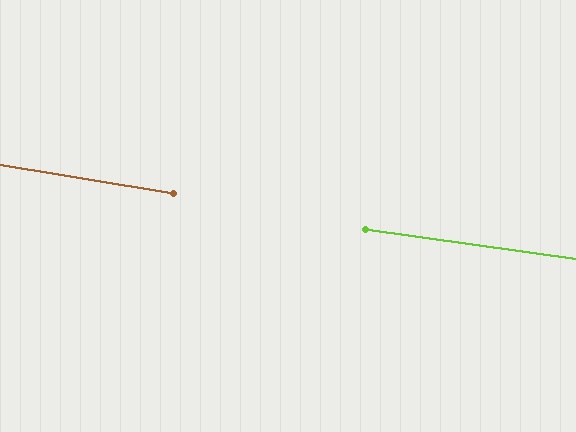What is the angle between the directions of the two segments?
Approximately 1 degree.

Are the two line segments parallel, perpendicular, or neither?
Parallel — their directions differ by only 1.0°.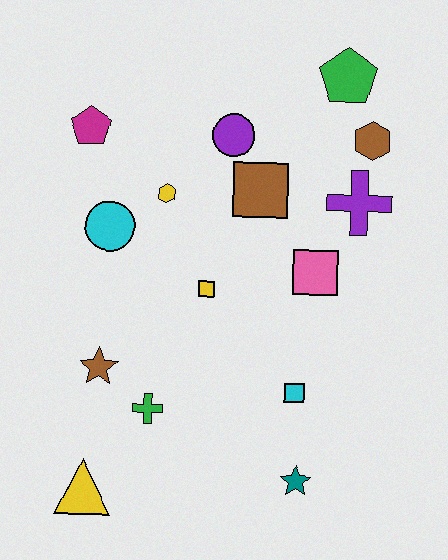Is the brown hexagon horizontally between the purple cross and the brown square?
No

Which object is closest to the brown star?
The green cross is closest to the brown star.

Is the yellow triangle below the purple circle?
Yes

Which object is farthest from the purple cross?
The yellow triangle is farthest from the purple cross.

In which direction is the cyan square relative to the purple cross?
The cyan square is below the purple cross.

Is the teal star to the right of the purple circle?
Yes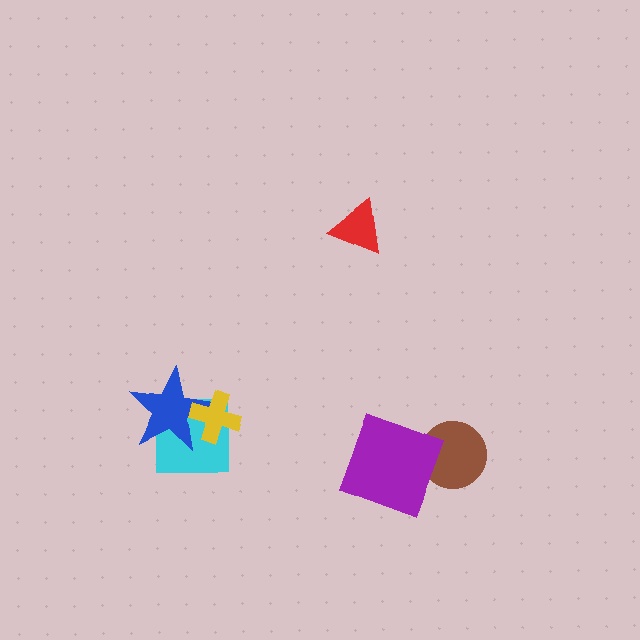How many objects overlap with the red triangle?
0 objects overlap with the red triangle.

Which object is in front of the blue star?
The yellow cross is in front of the blue star.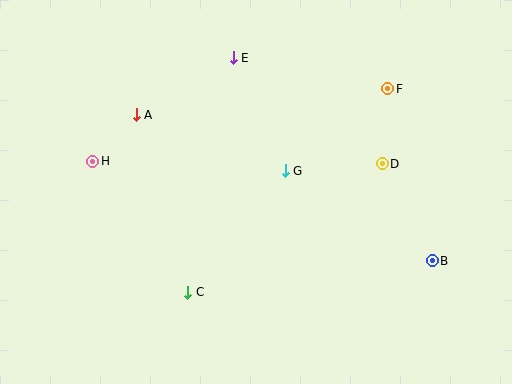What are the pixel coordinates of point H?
Point H is at (93, 161).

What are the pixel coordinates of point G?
Point G is at (285, 171).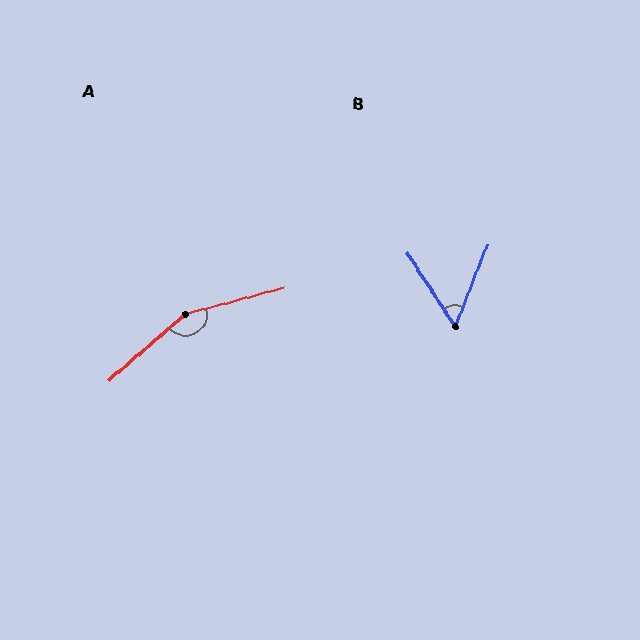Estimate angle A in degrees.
Approximately 153 degrees.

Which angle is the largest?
A, at approximately 153 degrees.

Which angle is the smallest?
B, at approximately 54 degrees.